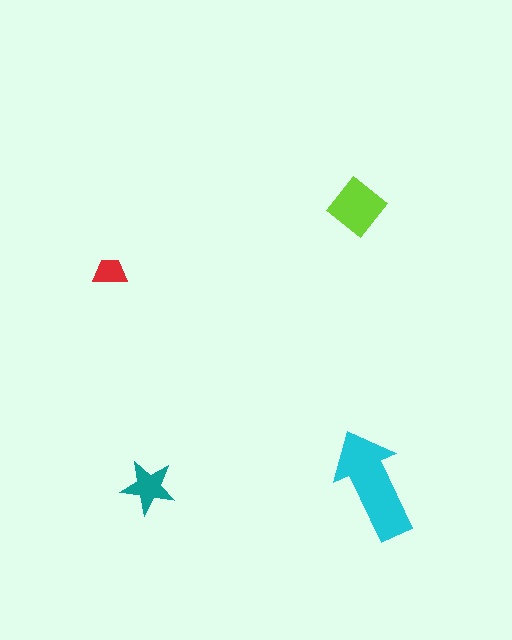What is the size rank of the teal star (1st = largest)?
3rd.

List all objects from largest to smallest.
The cyan arrow, the lime diamond, the teal star, the red trapezoid.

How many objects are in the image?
There are 4 objects in the image.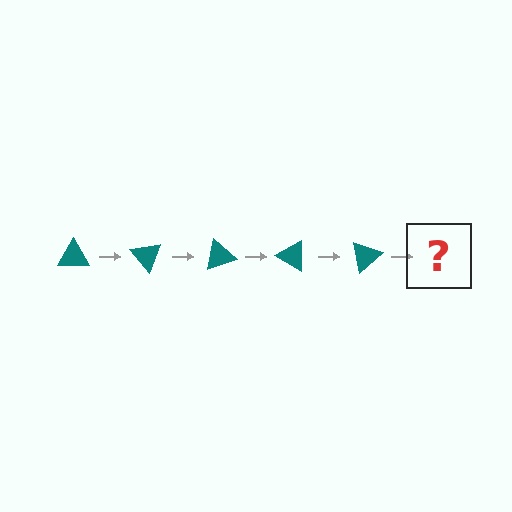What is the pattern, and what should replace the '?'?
The pattern is that the triangle rotates 50 degrees each step. The '?' should be a teal triangle rotated 250 degrees.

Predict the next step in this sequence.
The next step is a teal triangle rotated 250 degrees.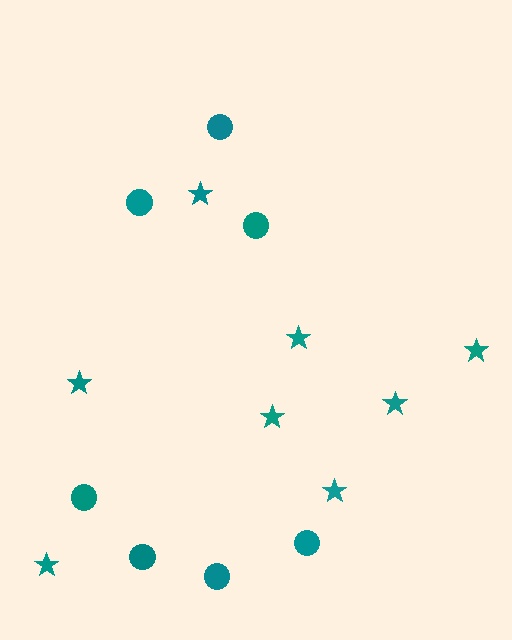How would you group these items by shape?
There are 2 groups: one group of circles (7) and one group of stars (8).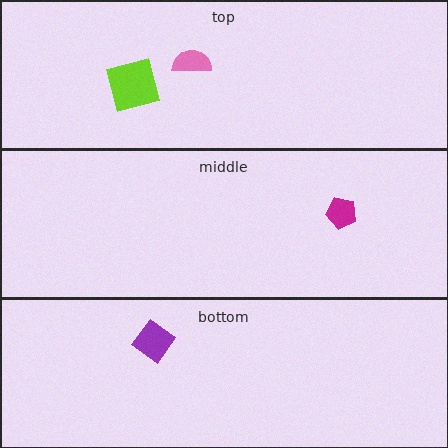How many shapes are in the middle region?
1.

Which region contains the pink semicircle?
The top region.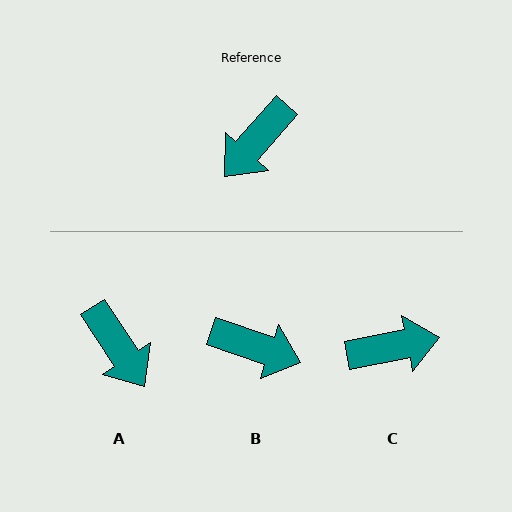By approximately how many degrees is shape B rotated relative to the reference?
Approximately 112 degrees counter-clockwise.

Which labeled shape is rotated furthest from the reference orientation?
C, about 142 degrees away.